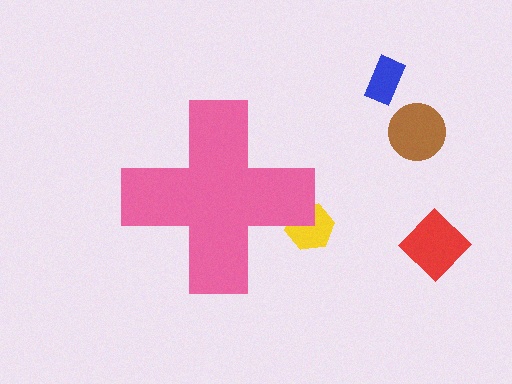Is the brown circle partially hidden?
No, the brown circle is fully visible.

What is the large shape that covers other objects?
A pink cross.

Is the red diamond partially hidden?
No, the red diamond is fully visible.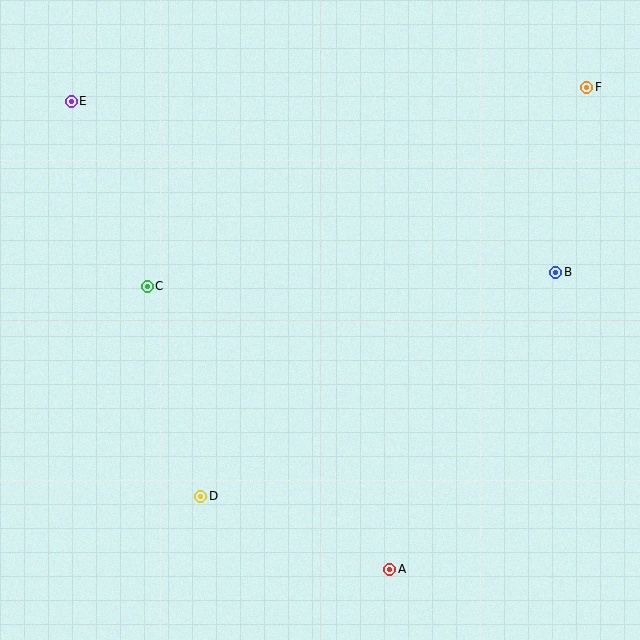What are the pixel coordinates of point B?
Point B is at (556, 272).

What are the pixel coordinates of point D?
Point D is at (201, 496).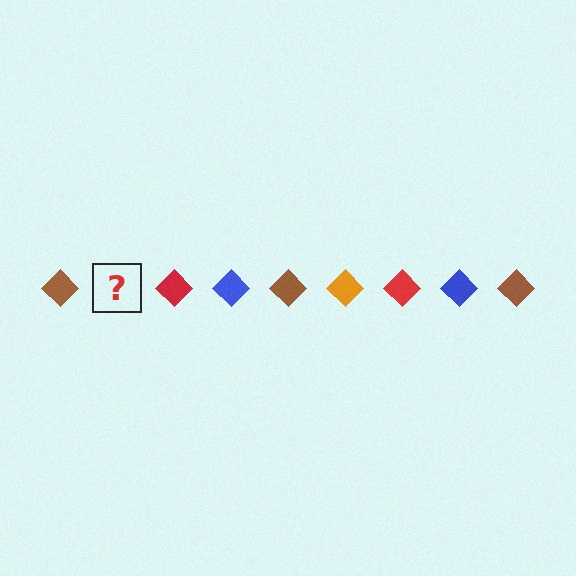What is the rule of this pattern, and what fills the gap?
The rule is that the pattern cycles through brown, orange, red, blue diamonds. The gap should be filled with an orange diamond.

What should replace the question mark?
The question mark should be replaced with an orange diamond.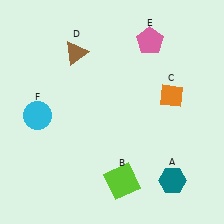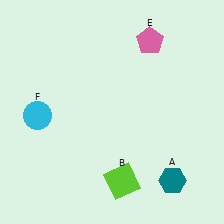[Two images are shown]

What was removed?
The orange diamond (C), the brown triangle (D) were removed in Image 2.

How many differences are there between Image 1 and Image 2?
There are 2 differences between the two images.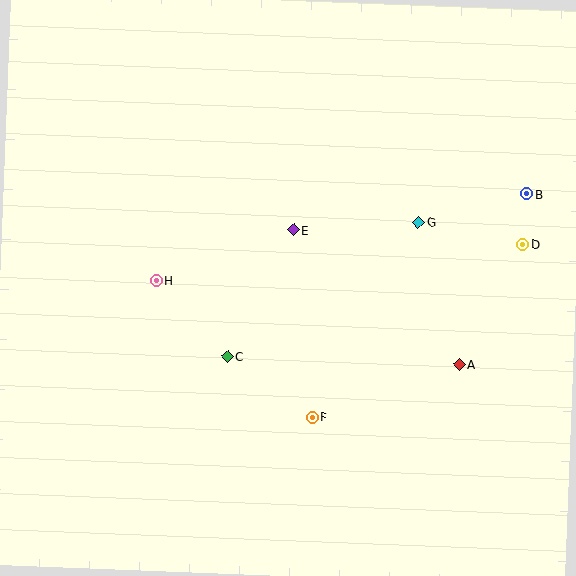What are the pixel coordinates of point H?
Point H is at (157, 280).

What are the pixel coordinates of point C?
Point C is at (227, 356).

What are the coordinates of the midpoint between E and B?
The midpoint between E and B is at (410, 212).